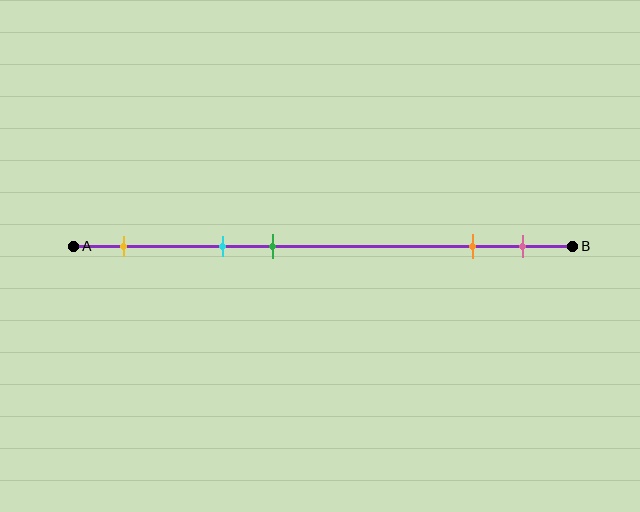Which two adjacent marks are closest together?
The orange and pink marks are the closest adjacent pair.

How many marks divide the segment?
There are 5 marks dividing the segment.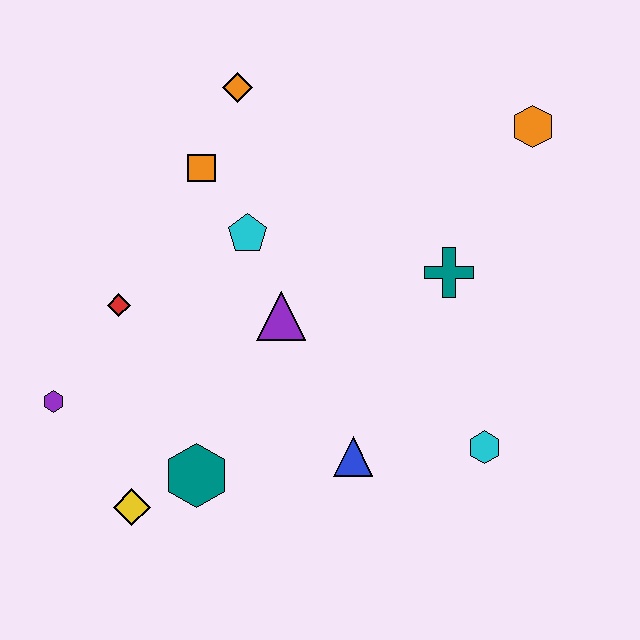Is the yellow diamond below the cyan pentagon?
Yes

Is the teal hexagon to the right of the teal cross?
No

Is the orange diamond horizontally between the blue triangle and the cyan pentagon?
No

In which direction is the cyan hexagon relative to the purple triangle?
The cyan hexagon is to the right of the purple triangle.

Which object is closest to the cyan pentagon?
The orange square is closest to the cyan pentagon.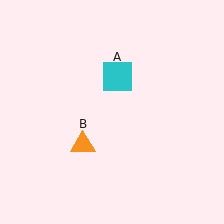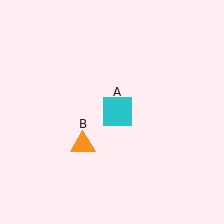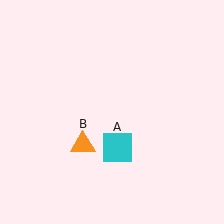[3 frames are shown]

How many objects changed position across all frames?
1 object changed position: cyan square (object A).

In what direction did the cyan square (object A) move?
The cyan square (object A) moved down.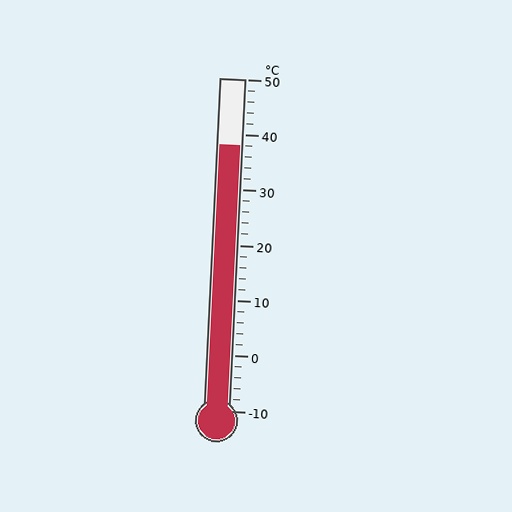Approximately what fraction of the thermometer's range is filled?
The thermometer is filled to approximately 80% of its range.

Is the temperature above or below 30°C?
The temperature is above 30°C.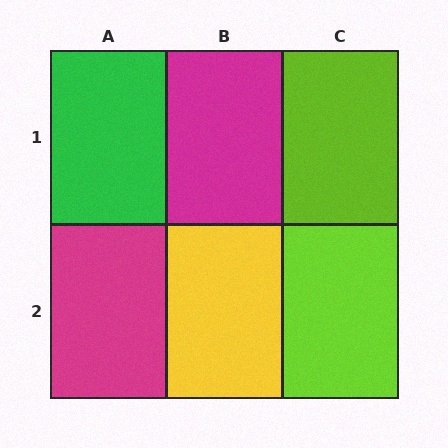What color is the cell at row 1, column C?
Lime.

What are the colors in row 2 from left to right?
Magenta, yellow, lime.